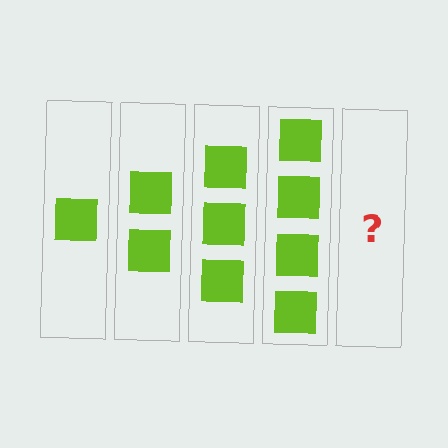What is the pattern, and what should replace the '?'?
The pattern is that each step adds one more square. The '?' should be 5 squares.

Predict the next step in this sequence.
The next step is 5 squares.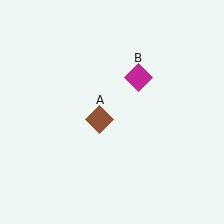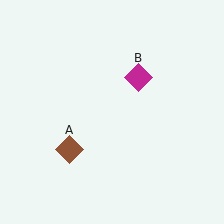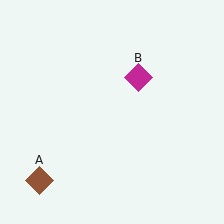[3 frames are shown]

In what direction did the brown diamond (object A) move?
The brown diamond (object A) moved down and to the left.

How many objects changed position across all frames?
1 object changed position: brown diamond (object A).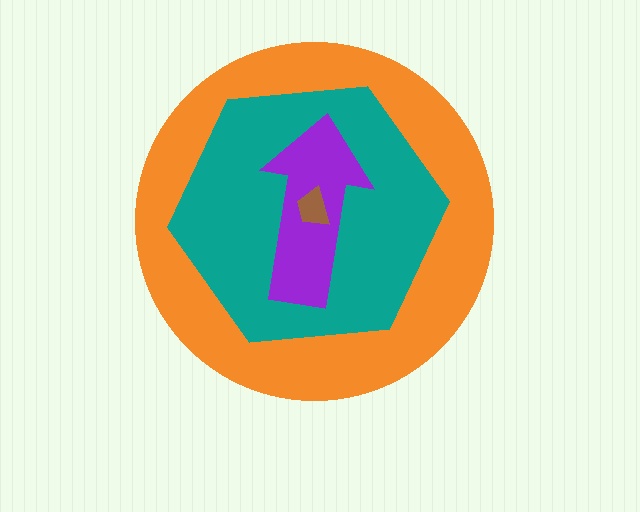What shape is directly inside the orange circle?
The teal hexagon.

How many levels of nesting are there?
4.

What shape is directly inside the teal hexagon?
The purple arrow.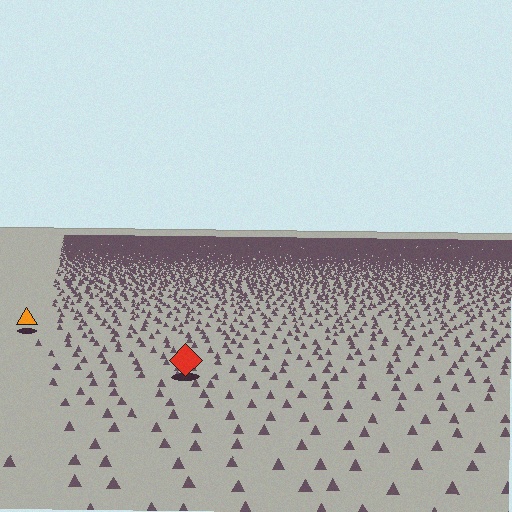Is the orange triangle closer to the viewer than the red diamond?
No. The red diamond is closer — you can tell from the texture gradient: the ground texture is coarser near it.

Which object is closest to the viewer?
The red diamond is closest. The texture marks near it are larger and more spread out.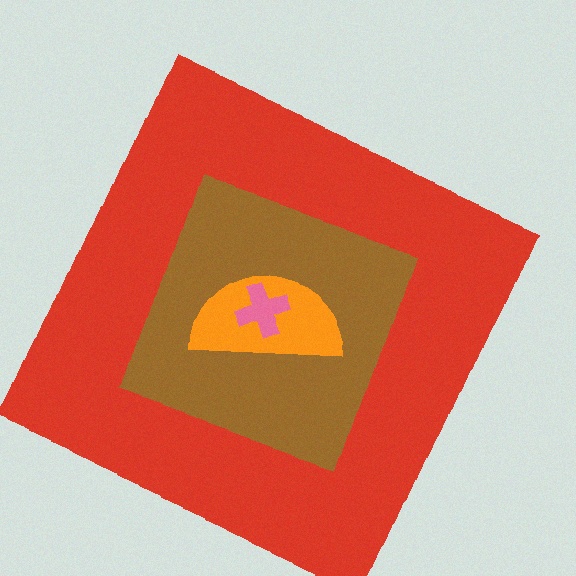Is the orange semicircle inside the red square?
Yes.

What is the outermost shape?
The red square.